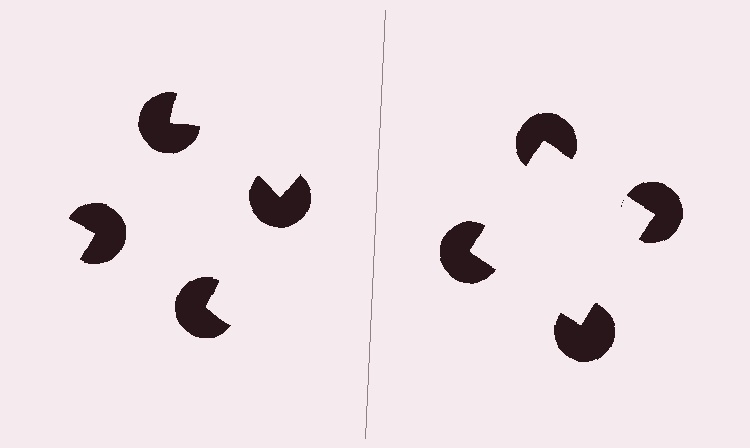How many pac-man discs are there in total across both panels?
8 — 4 on each side.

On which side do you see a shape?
An illusory square appears on the right side. On the left side the wedge cuts are rotated, so no coherent shape forms.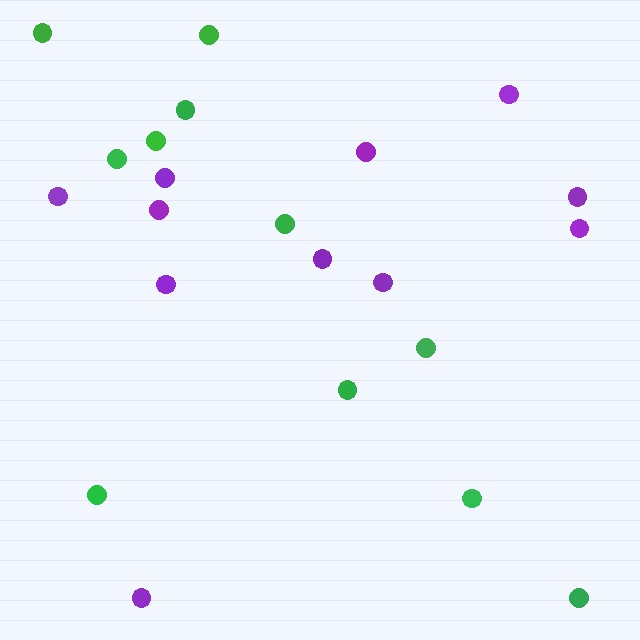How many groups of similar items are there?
There are 2 groups: one group of purple circles (11) and one group of green circles (11).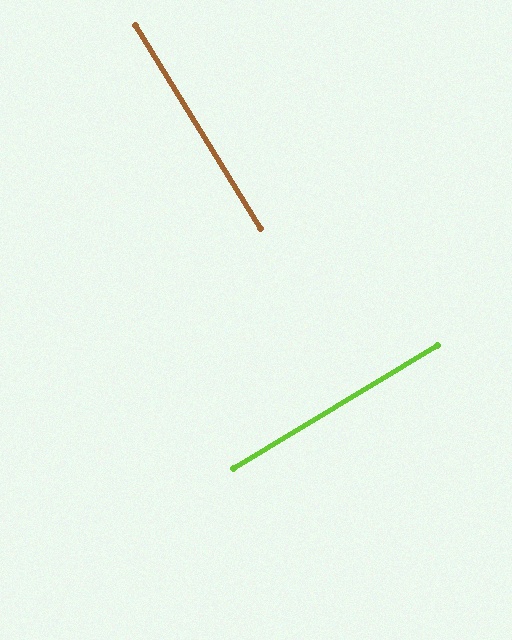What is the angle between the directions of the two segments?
Approximately 89 degrees.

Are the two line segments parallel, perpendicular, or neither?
Perpendicular — they meet at approximately 89°.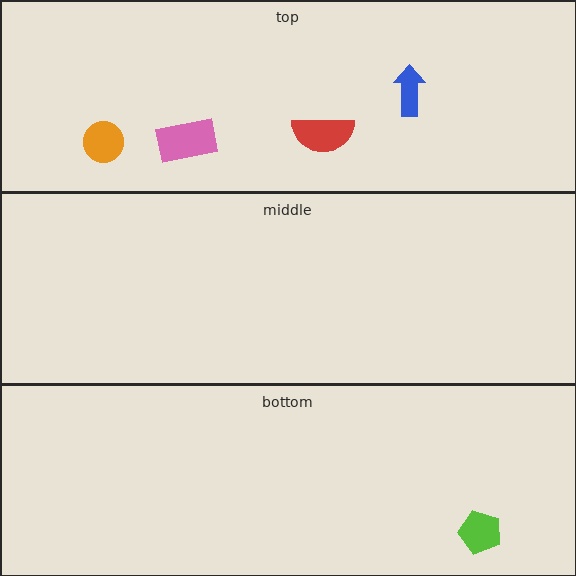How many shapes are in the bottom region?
1.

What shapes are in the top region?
The pink rectangle, the orange circle, the red semicircle, the blue arrow.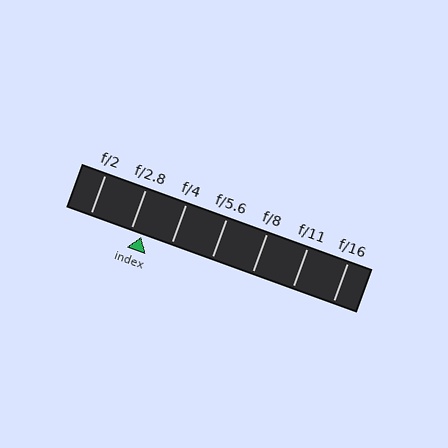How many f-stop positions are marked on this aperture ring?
There are 7 f-stop positions marked.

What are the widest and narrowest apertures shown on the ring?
The widest aperture shown is f/2 and the narrowest is f/16.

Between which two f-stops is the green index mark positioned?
The index mark is between f/2.8 and f/4.